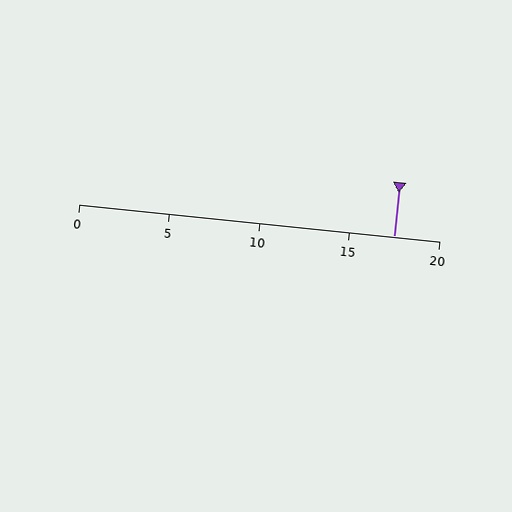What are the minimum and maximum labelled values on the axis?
The axis runs from 0 to 20.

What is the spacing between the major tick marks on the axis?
The major ticks are spaced 5 apart.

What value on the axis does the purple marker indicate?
The marker indicates approximately 17.5.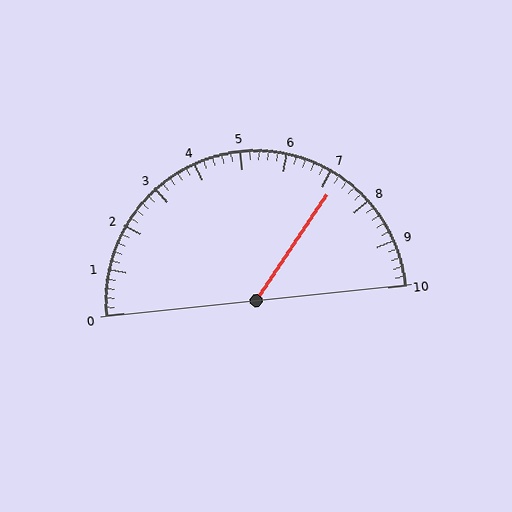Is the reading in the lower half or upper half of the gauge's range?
The reading is in the upper half of the range (0 to 10).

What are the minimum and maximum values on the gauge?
The gauge ranges from 0 to 10.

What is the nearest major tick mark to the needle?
The nearest major tick mark is 7.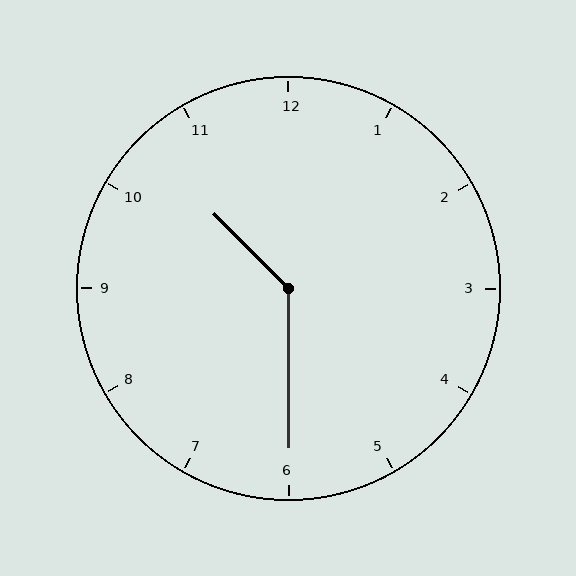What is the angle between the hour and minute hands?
Approximately 135 degrees.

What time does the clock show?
10:30.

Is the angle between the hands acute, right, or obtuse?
It is obtuse.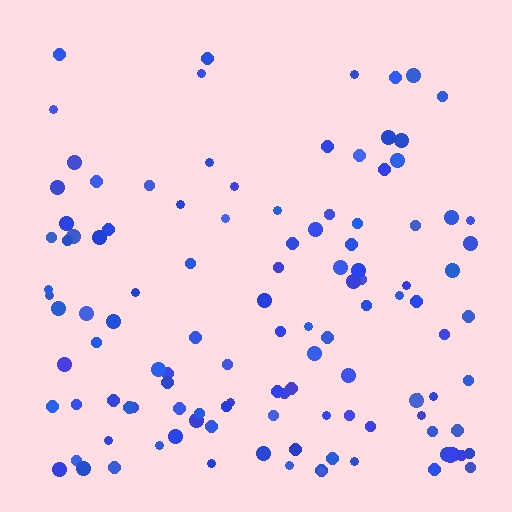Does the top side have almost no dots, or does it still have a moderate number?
Still a moderate number, just noticeably fewer than the bottom.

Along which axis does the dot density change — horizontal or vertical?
Vertical.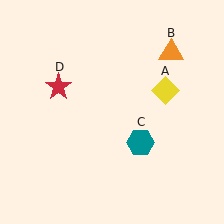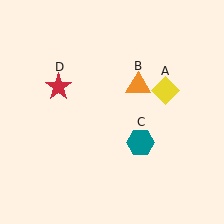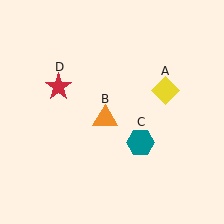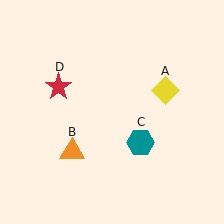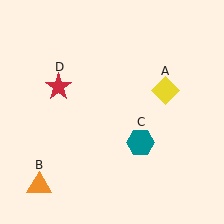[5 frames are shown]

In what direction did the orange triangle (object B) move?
The orange triangle (object B) moved down and to the left.